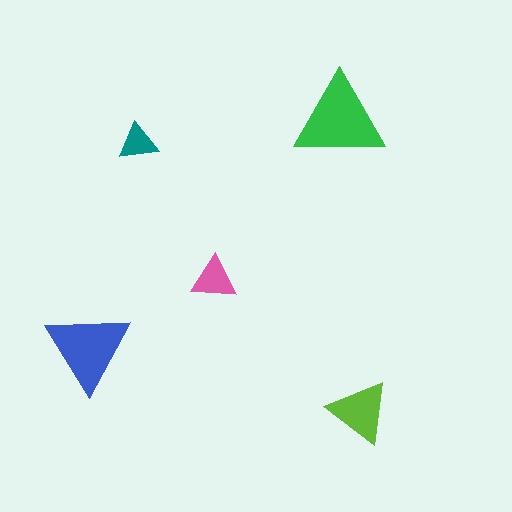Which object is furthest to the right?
The lime triangle is rightmost.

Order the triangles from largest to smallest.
the green one, the blue one, the lime one, the pink one, the teal one.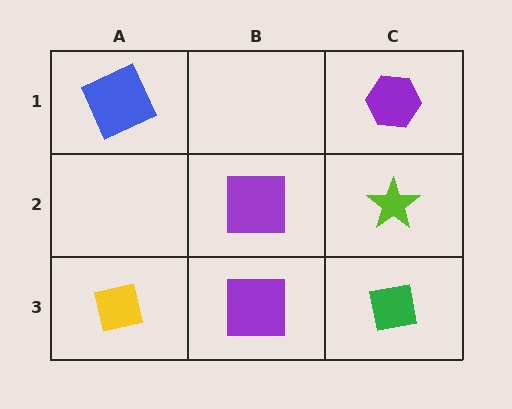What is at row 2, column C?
A lime star.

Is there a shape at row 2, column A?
No, that cell is empty.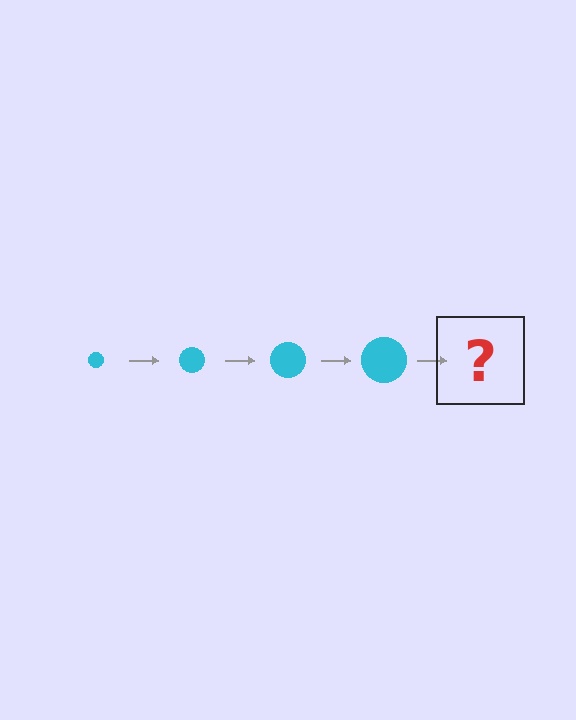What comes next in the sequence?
The next element should be a cyan circle, larger than the previous one.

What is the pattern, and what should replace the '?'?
The pattern is that the circle gets progressively larger each step. The '?' should be a cyan circle, larger than the previous one.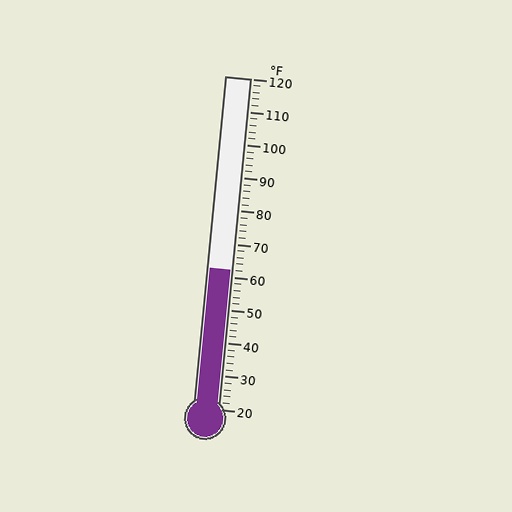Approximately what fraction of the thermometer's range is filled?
The thermometer is filled to approximately 40% of its range.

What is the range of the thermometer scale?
The thermometer scale ranges from 20°F to 120°F.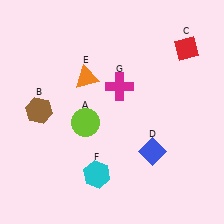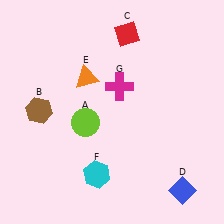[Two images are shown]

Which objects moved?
The objects that moved are: the red diamond (C), the blue diamond (D).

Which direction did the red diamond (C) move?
The red diamond (C) moved left.